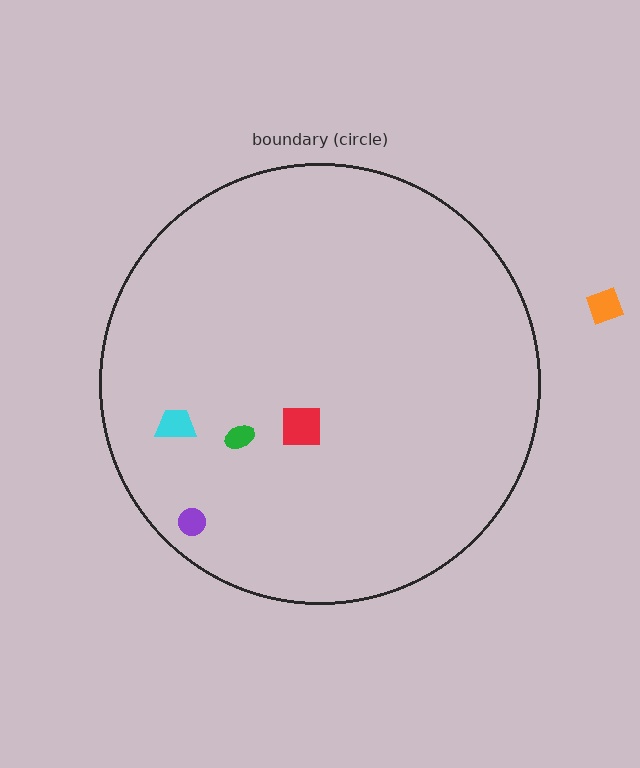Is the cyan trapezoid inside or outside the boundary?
Inside.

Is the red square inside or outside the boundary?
Inside.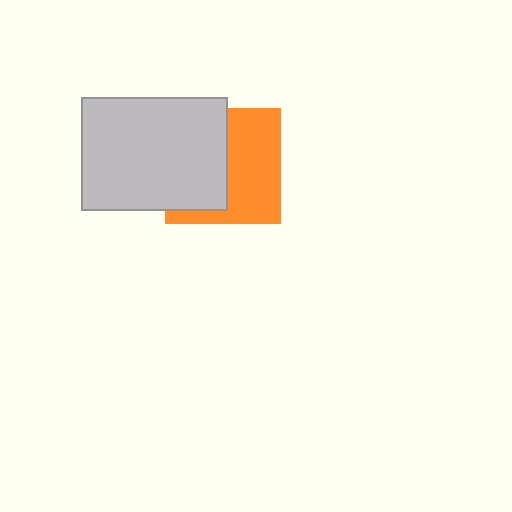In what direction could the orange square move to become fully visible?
The orange square could move right. That would shift it out from behind the light gray rectangle entirely.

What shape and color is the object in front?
The object in front is a light gray rectangle.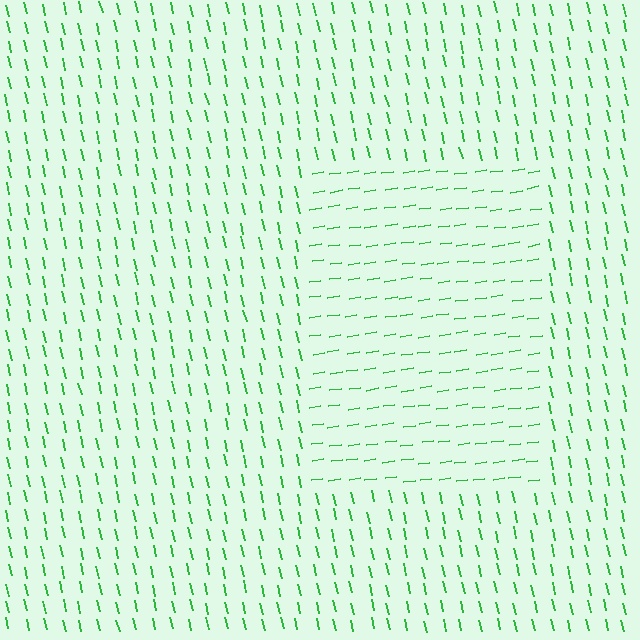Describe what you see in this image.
The image is filled with small green line segments. A rectangle region in the image has lines oriented differently from the surrounding lines, creating a visible texture boundary.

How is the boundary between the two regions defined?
The boundary is defined purely by a change in line orientation (approximately 85 degrees difference). All lines are the same color and thickness.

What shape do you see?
I see a rectangle.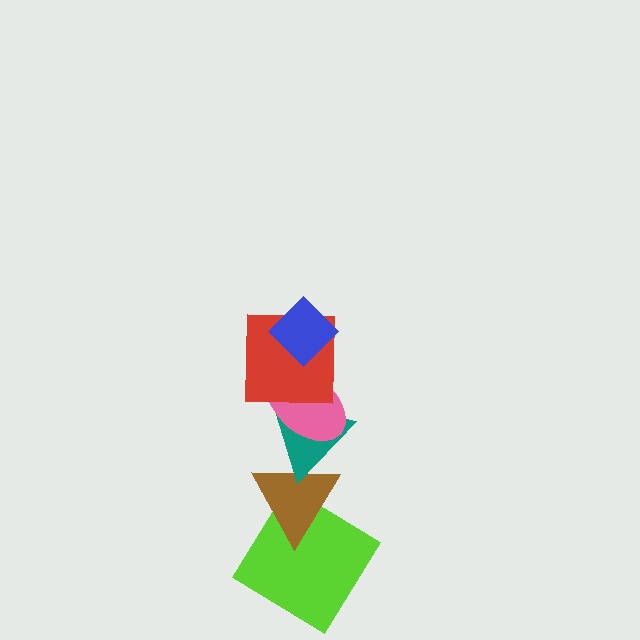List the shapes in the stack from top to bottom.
From top to bottom: the blue diamond, the red square, the pink ellipse, the teal triangle, the brown triangle, the lime diamond.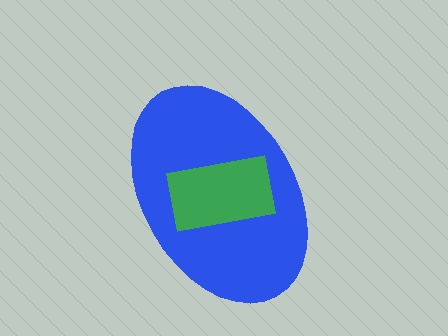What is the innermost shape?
The green rectangle.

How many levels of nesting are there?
2.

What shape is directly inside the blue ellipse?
The green rectangle.